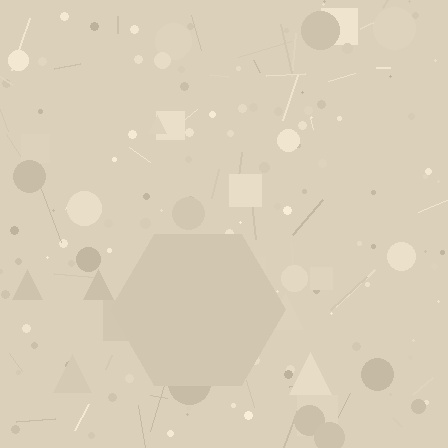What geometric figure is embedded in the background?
A hexagon is embedded in the background.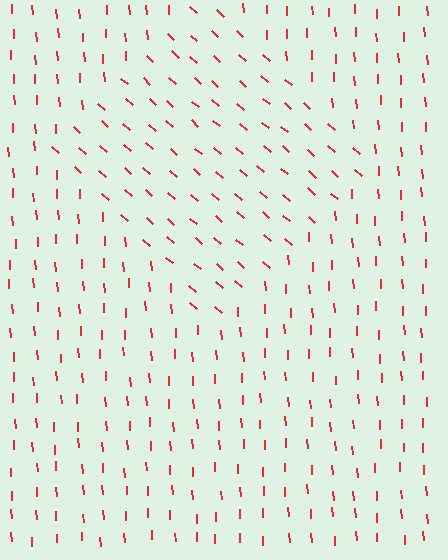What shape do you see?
I see a diamond.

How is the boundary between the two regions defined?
The boundary is defined purely by a change in line orientation (approximately 45 degrees difference). All lines are the same color and thickness.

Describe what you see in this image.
The image is filled with small red line segments. A diamond region in the image has lines oriented differently from the surrounding lines, creating a visible texture boundary.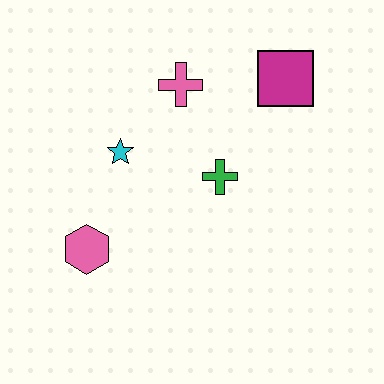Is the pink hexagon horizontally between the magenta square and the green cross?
No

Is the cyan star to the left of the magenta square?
Yes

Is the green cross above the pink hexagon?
Yes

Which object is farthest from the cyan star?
The magenta square is farthest from the cyan star.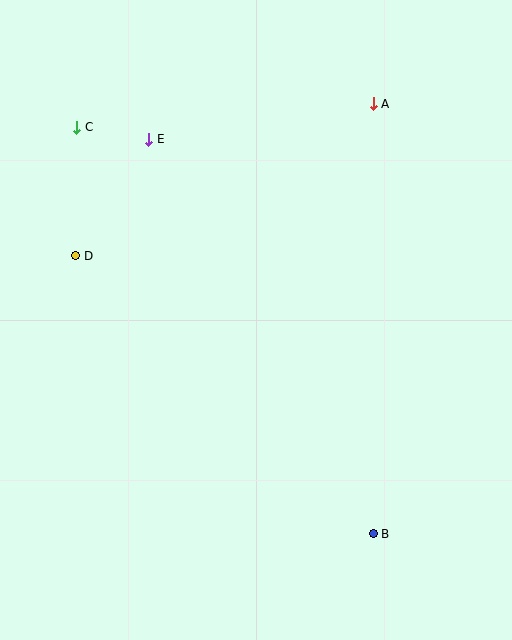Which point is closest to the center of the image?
Point D at (76, 256) is closest to the center.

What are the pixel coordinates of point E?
Point E is at (149, 139).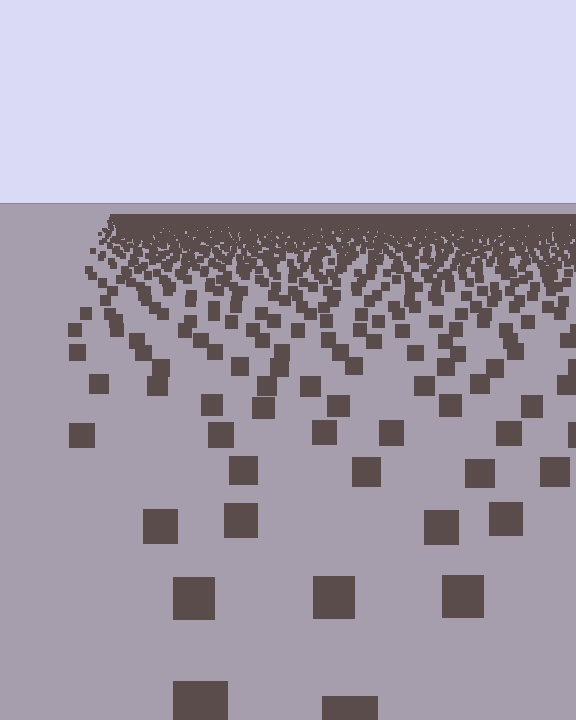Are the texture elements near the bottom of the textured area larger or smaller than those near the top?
Larger. Near the bottom, elements are closer to the viewer and appear at a bigger on-screen size.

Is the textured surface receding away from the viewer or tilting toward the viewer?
The surface is receding away from the viewer. Texture elements get smaller and denser toward the top.